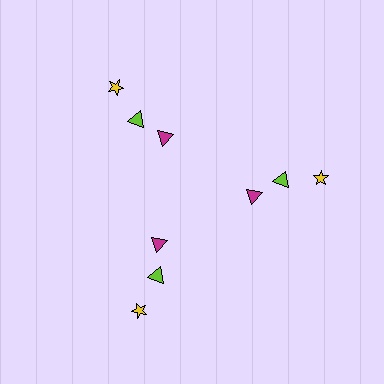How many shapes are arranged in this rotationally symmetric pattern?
There are 9 shapes, arranged in 3 groups of 3.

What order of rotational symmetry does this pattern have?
This pattern has 3-fold rotational symmetry.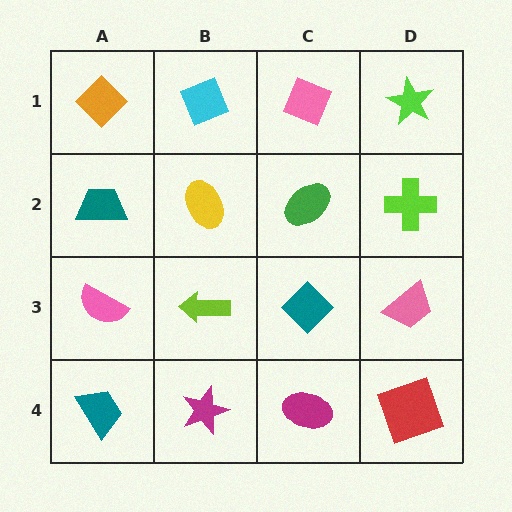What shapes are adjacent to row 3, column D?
A lime cross (row 2, column D), a red square (row 4, column D), a teal diamond (row 3, column C).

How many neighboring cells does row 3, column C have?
4.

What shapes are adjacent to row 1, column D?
A lime cross (row 2, column D), a pink diamond (row 1, column C).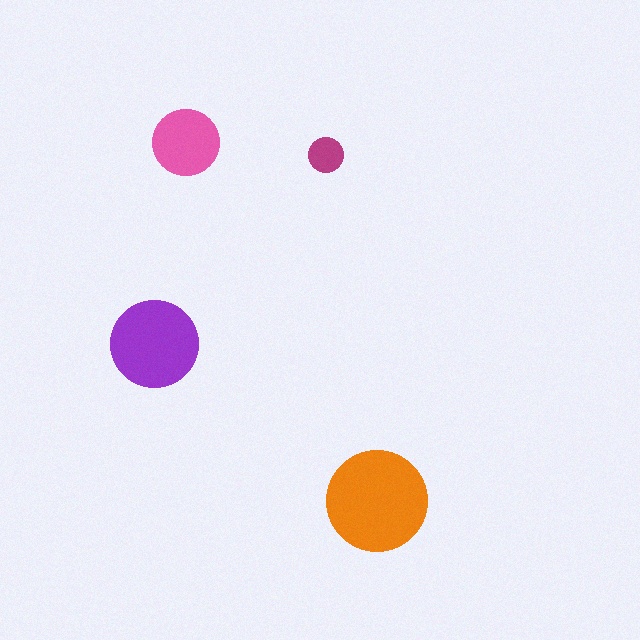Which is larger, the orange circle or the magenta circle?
The orange one.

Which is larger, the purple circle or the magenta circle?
The purple one.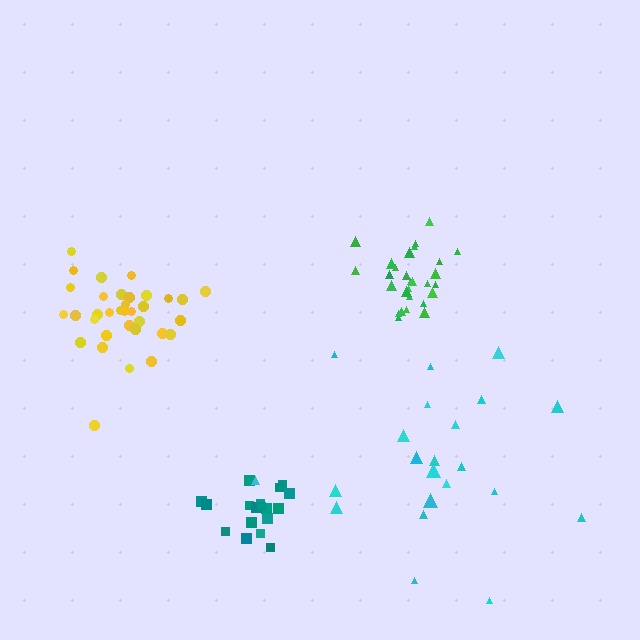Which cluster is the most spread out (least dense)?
Cyan.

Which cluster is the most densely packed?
Green.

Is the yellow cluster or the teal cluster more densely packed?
Teal.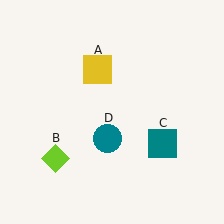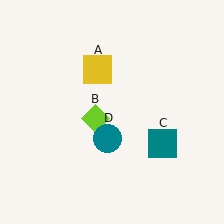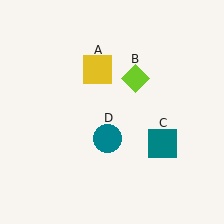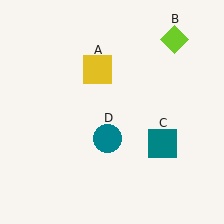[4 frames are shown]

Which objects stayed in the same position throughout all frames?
Yellow square (object A) and teal square (object C) and teal circle (object D) remained stationary.